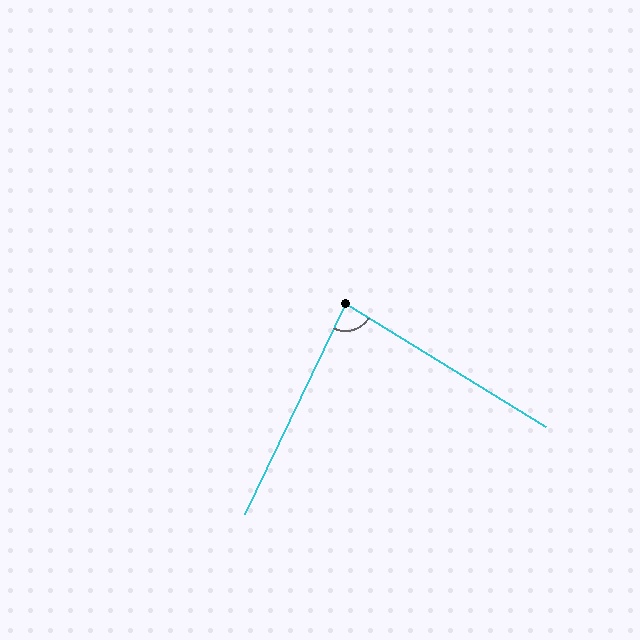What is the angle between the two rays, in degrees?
Approximately 84 degrees.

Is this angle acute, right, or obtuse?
It is acute.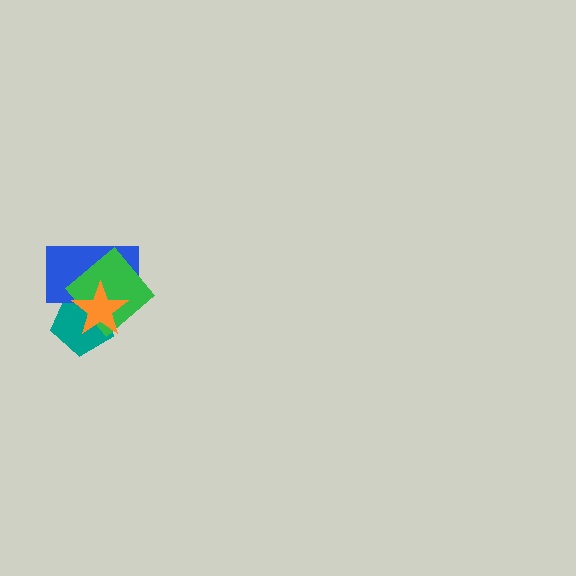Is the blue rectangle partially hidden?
Yes, it is partially covered by another shape.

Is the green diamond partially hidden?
Yes, it is partially covered by another shape.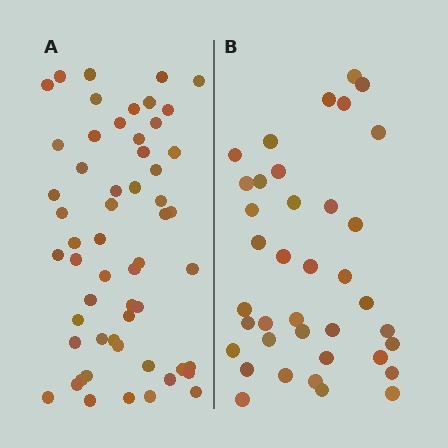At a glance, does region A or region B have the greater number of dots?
Region A (the left region) has more dots.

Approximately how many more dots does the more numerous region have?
Region A has approximately 20 more dots than region B.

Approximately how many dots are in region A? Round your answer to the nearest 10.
About 60 dots. (The exact count is 56, which rounds to 60.)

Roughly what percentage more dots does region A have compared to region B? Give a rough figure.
About 45% more.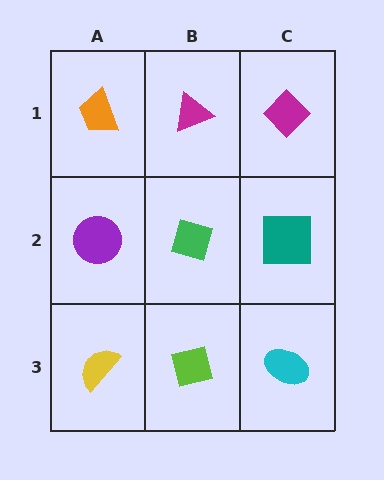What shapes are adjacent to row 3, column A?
A purple circle (row 2, column A), a lime square (row 3, column B).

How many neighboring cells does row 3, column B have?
3.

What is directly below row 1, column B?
A green diamond.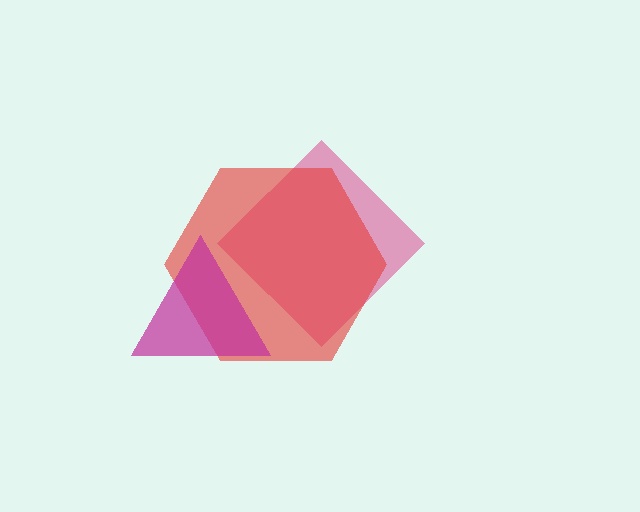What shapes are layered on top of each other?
The layered shapes are: a pink diamond, a red hexagon, a magenta triangle.